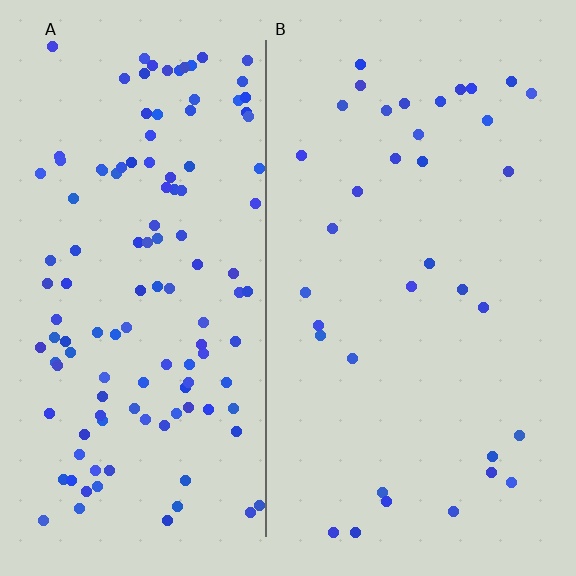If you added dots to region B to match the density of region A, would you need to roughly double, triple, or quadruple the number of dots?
Approximately quadruple.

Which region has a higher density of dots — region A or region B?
A (the left).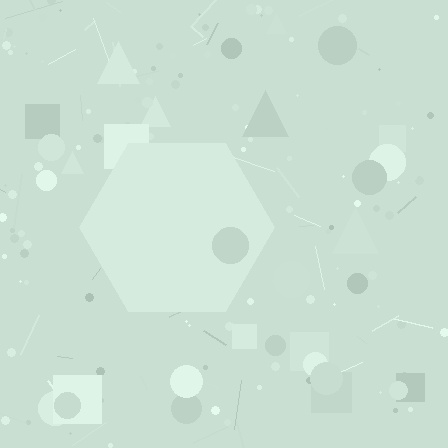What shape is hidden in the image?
A hexagon is hidden in the image.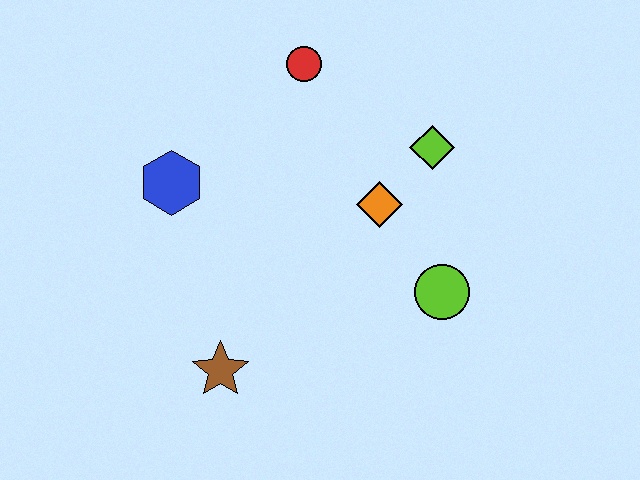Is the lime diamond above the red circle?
No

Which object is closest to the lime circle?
The orange diamond is closest to the lime circle.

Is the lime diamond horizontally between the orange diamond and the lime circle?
Yes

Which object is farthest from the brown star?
The red circle is farthest from the brown star.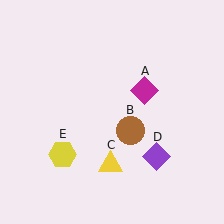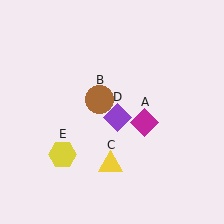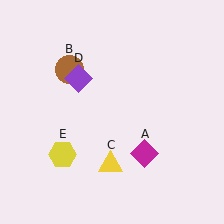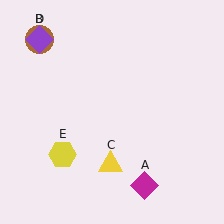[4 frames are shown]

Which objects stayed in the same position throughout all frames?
Yellow triangle (object C) and yellow hexagon (object E) remained stationary.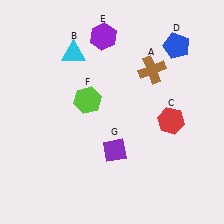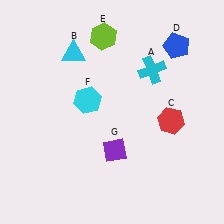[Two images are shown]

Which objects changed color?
A changed from brown to cyan. E changed from purple to lime. F changed from lime to cyan.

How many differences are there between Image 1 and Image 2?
There are 3 differences between the two images.